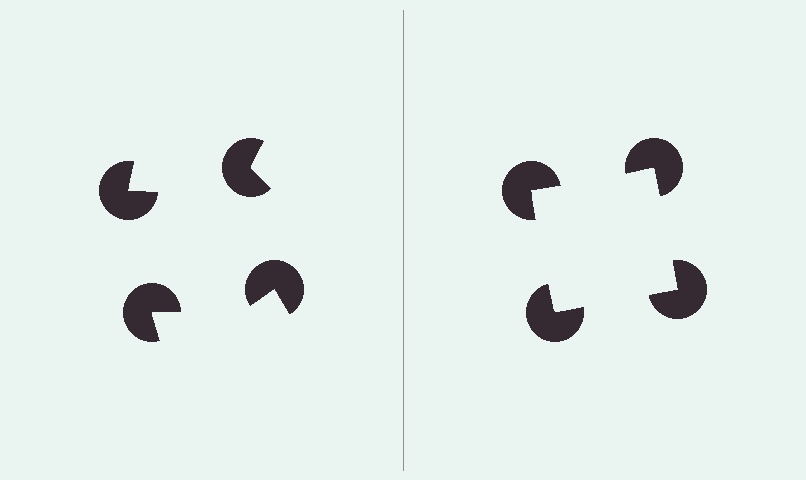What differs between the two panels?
The pac-man discs are positioned identically on both sides; only the wedge orientations differ. On the right they align to a square; on the left they are misaligned.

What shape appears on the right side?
An illusory square.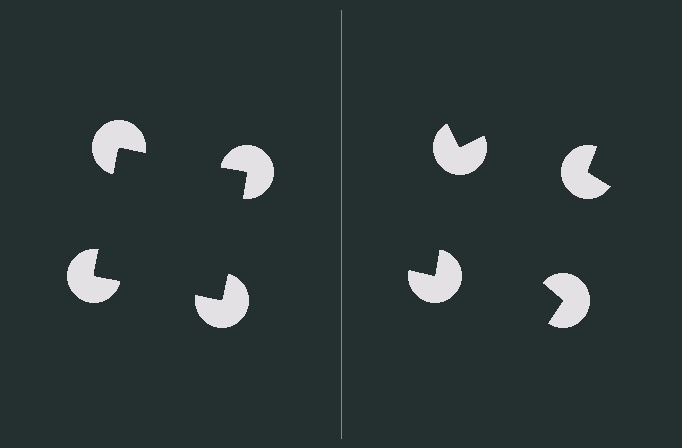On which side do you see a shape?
An illusory square appears on the left side. On the right side the wedge cuts are rotated, so no coherent shape forms.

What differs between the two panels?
The pac-man discs are positioned identically on both sides; only the wedge orientations differ. On the left they align to a square; on the right they are misaligned.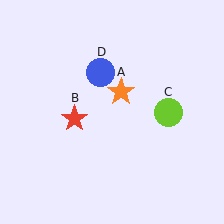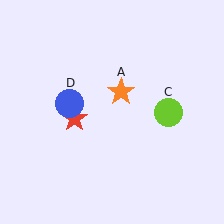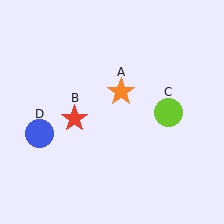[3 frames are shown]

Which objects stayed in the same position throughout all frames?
Orange star (object A) and red star (object B) and lime circle (object C) remained stationary.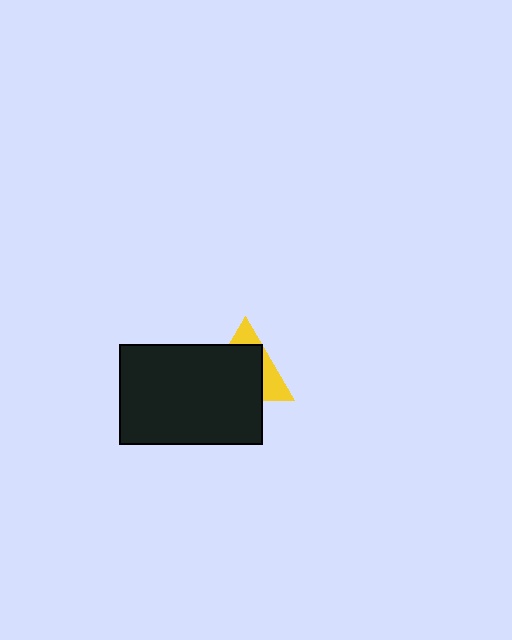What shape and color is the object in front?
The object in front is a black rectangle.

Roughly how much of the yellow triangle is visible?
A small part of it is visible (roughly 31%).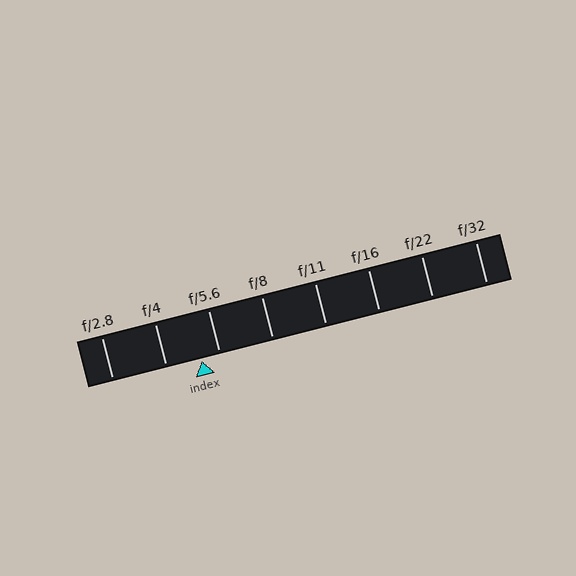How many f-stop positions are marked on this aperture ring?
There are 8 f-stop positions marked.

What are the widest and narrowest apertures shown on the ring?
The widest aperture shown is f/2.8 and the narrowest is f/32.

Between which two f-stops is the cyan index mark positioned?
The index mark is between f/4 and f/5.6.